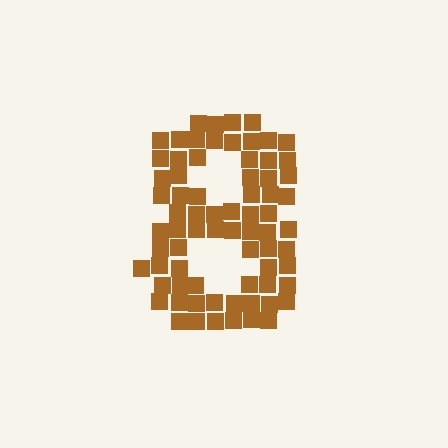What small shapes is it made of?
It is made of small squares.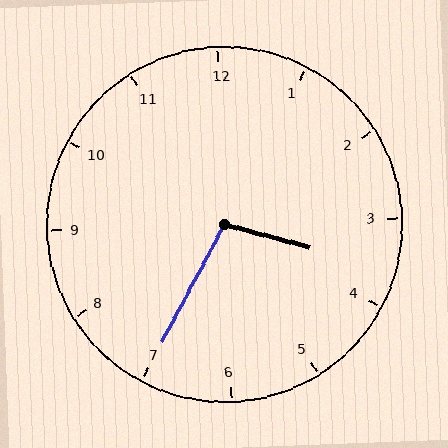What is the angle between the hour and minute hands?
Approximately 102 degrees.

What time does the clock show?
3:35.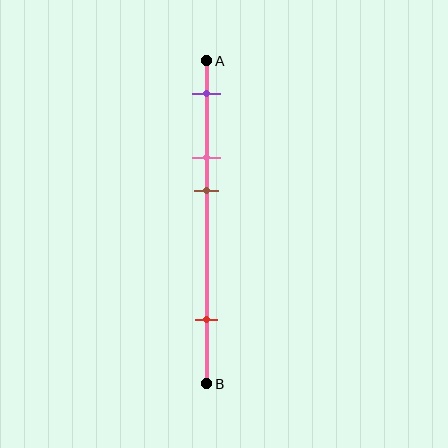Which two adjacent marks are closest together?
The pink and brown marks are the closest adjacent pair.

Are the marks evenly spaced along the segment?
No, the marks are not evenly spaced.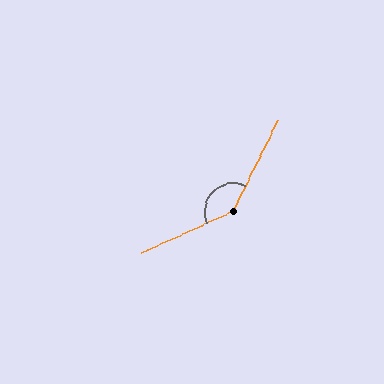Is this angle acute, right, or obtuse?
It is obtuse.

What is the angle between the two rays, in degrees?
Approximately 140 degrees.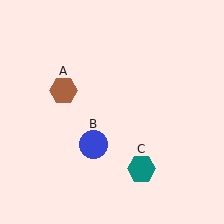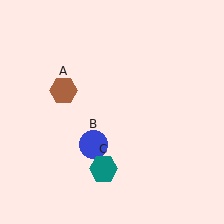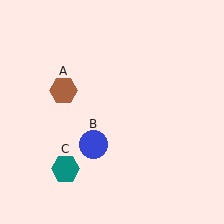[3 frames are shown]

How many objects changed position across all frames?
1 object changed position: teal hexagon (object C).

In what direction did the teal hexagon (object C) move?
The teal hexagon (object C) moved left.